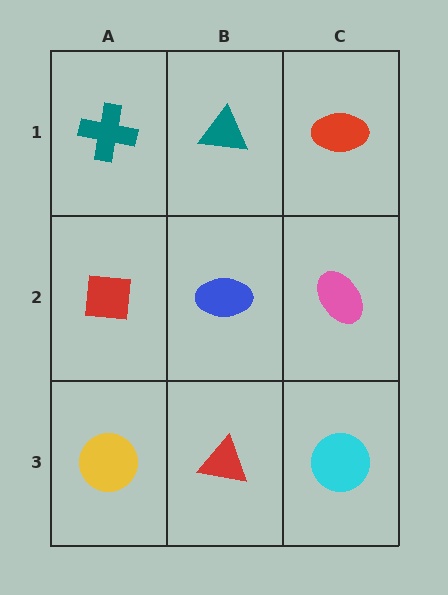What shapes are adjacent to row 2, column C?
A red ellipse (row 1, column C), a cyan circle (row 3, column C), a blue ellipse (row 2, column B).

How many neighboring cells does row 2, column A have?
3.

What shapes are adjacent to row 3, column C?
A pink ellipse (row 2, column C), a red triangle (row 3, column B).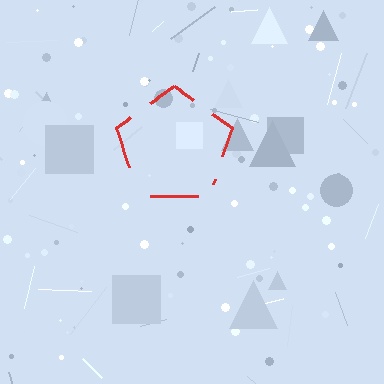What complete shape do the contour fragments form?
The contour fragments form a pentagon.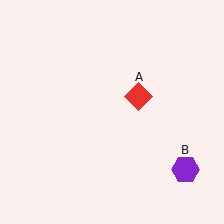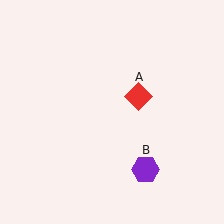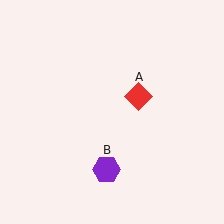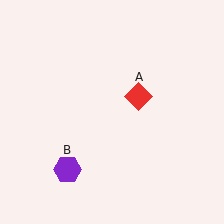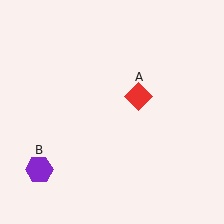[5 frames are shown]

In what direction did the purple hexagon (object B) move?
The purple hexagon (object B) moved left.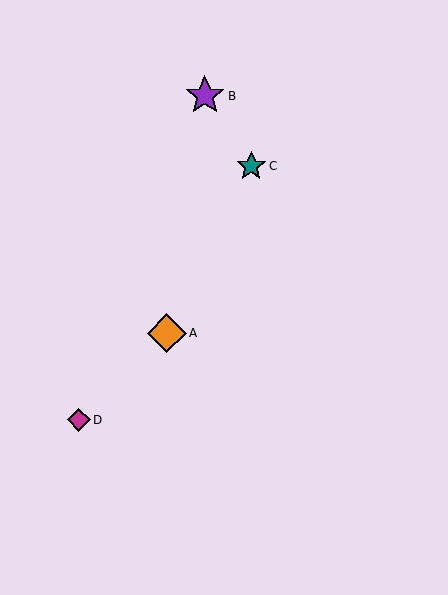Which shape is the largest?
The purple star (labeled B) is the largest.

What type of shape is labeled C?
Shape C is a teal star.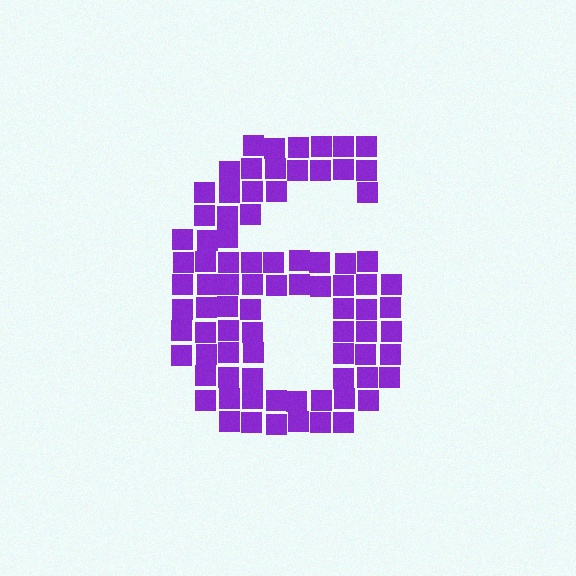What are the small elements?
The small elements are squares.